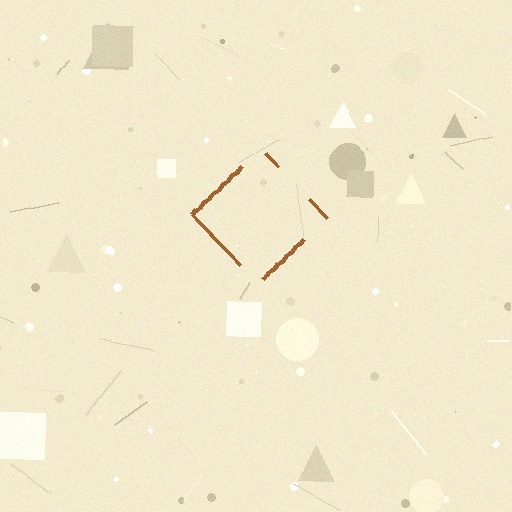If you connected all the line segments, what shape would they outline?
They would outline a diamond.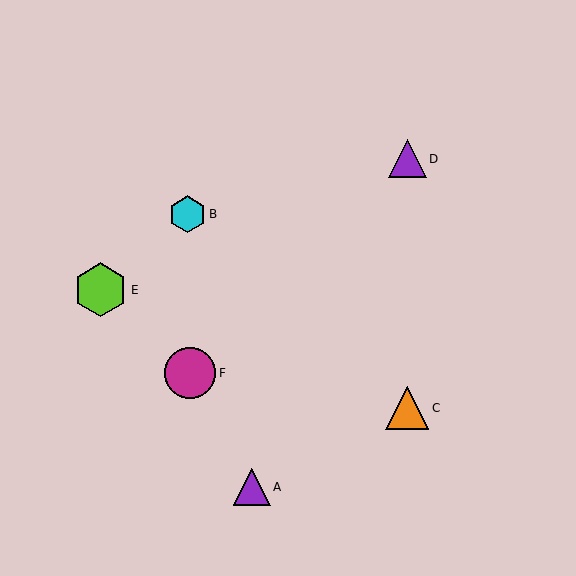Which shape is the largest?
The lime hexagon (labeled E) is the largest.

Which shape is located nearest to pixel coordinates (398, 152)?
The purple triangle (labeled D) at (408, 159) is nearest to that location.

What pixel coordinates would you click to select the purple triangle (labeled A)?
Click at (252, 487) to select the purple triangle A.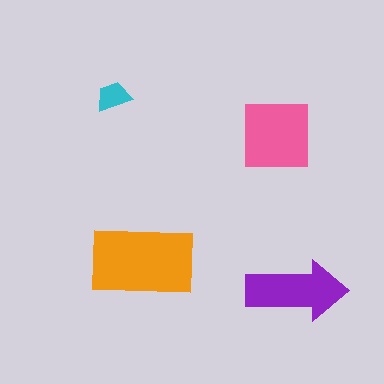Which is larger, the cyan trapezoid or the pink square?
The pink square.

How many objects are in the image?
There are 4 objects in the image.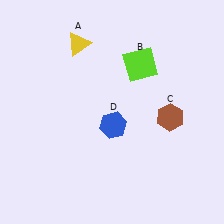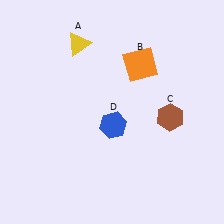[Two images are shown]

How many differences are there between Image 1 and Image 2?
There is 1 difference between the two images.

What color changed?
The square (B) changed from lime in Image 1 to orange in Image 2.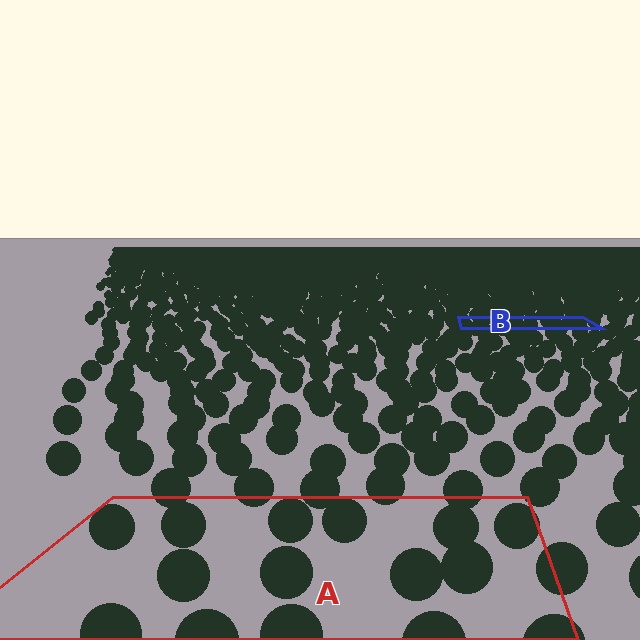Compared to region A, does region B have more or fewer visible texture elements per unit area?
Region B has more texture elements per unit area — they are packed more densely because it is farther away.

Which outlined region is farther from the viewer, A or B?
Region B is farther from the viewer — the texture elements inside it appear smaller and more densely packed.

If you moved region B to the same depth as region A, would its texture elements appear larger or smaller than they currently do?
They would appear larger. At a closer depth, the same texture elements are projected at a bigger on-screen size.